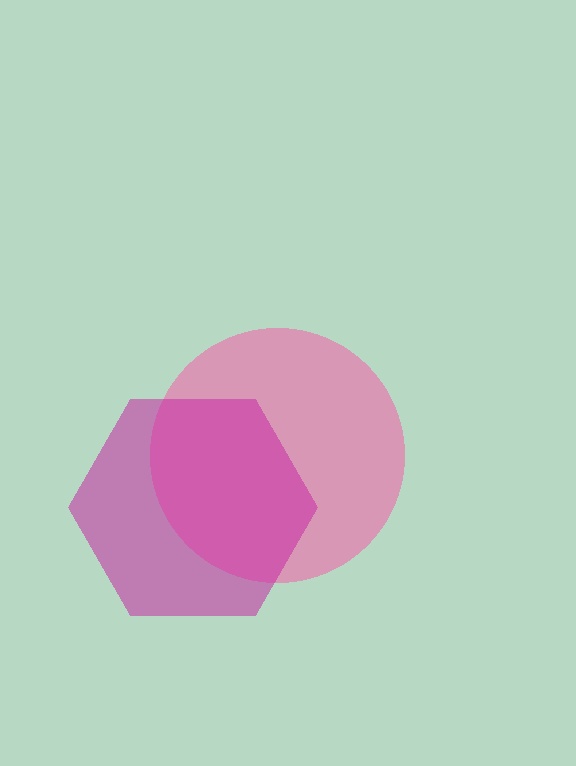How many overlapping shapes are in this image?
There are 2 overlapping shapes in the image.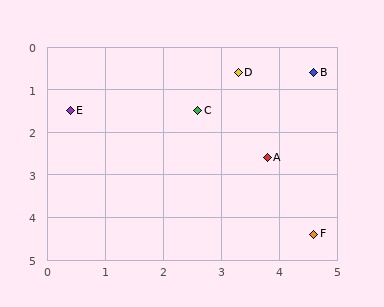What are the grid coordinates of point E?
Point E is at approximately (0.4, 1.5).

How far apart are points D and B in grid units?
Points D and B are about 1.3 grid units apart.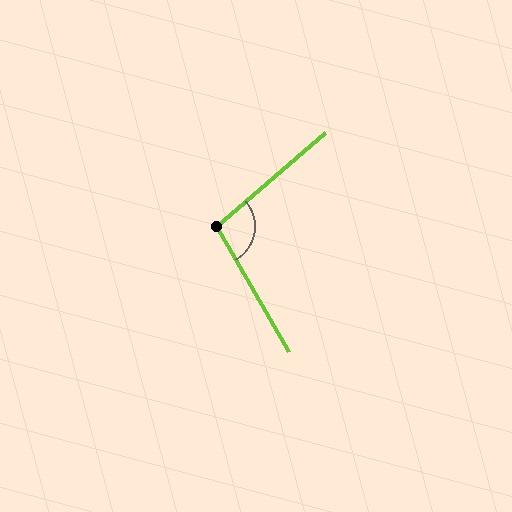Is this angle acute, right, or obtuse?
It is obtuse.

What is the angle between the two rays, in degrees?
Approximately 101 degrees.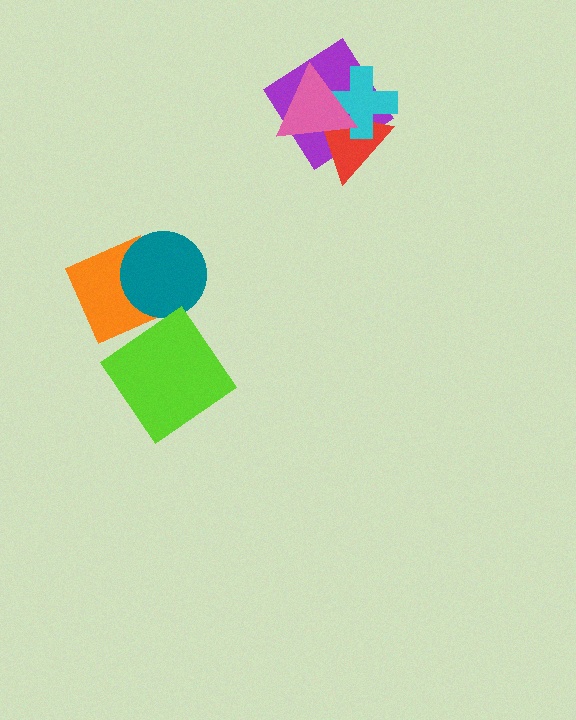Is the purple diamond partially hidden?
Yes, it is partially covered by another shape.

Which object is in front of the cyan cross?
The pink triangle is in front of the cyan cross.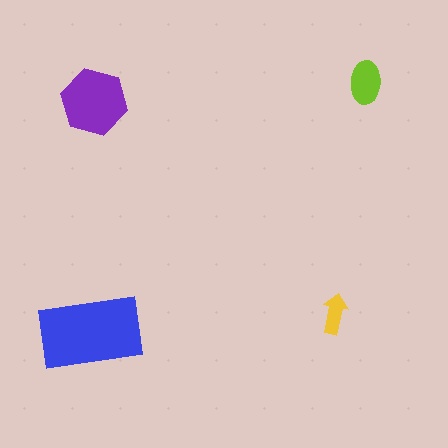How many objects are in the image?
There are 4 objects in the image.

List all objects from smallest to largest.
The yellow arrow, the lime ellipse, the purple hexagon, the blue rectangle.